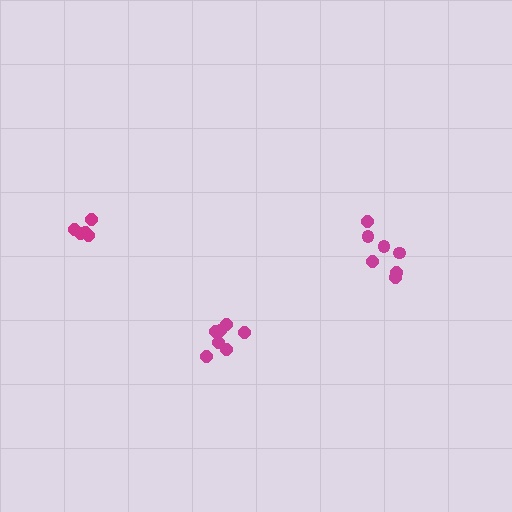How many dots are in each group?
Group 1: 7 dots, Group 2: 5 dots, Group 3: 7 dots (19 total).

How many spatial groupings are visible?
There are 3 spatial groupings.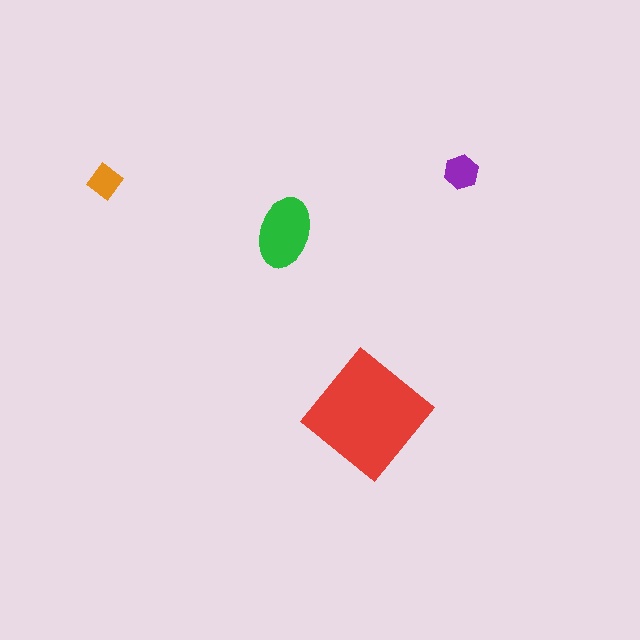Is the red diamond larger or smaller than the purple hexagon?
Larger.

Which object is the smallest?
The orange diamond.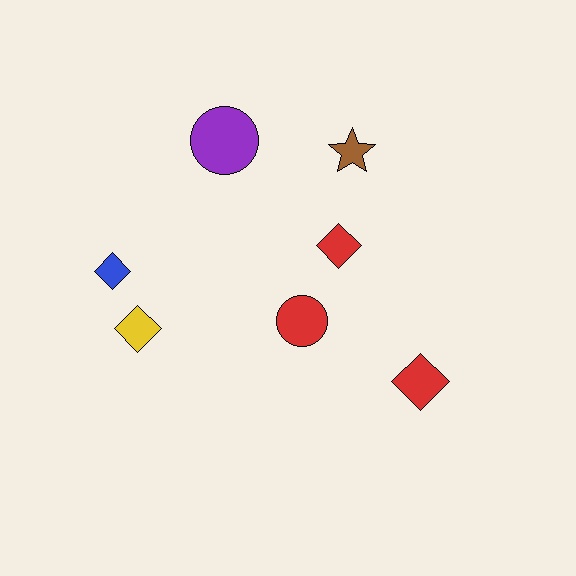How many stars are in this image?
There is 1 star.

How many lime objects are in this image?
There are no lime objects.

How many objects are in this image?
There are 7 objects.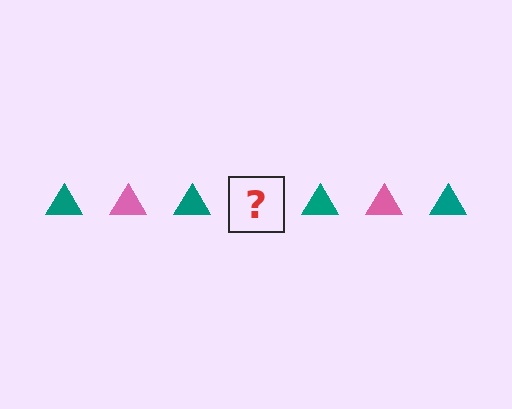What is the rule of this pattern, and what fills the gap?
The rule is that the pattern cycles through teal, pink triangles. The gap should be filled with a pink triangle.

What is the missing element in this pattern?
The missing element is a pink triangle.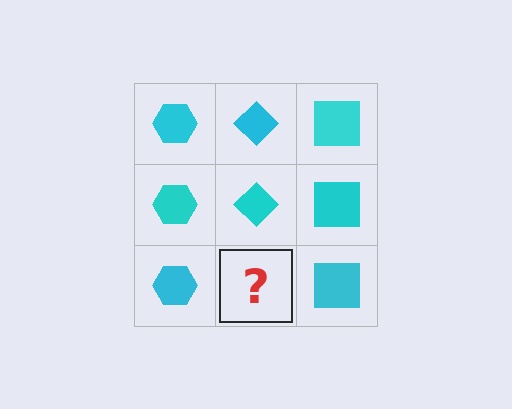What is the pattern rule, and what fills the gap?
The rule is that each column has a consistent shape. The gap should be filled with a cyan diamond.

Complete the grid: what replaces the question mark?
The question mark should be replaced with a cyan diamond.